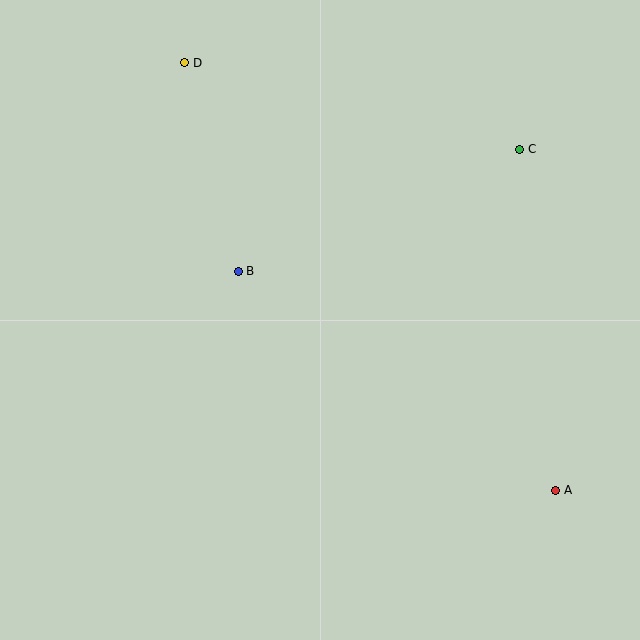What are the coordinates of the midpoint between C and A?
The midpoint between C and A is at (538, 320).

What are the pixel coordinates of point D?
Point D is at (185, 63).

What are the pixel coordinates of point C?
Point C is at (520, 149).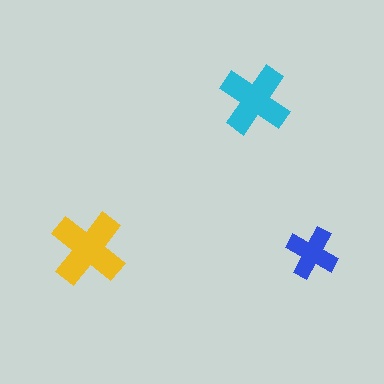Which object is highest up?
The cyan cross is topmost.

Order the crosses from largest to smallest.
the yellow one, the cyan one, the blue one.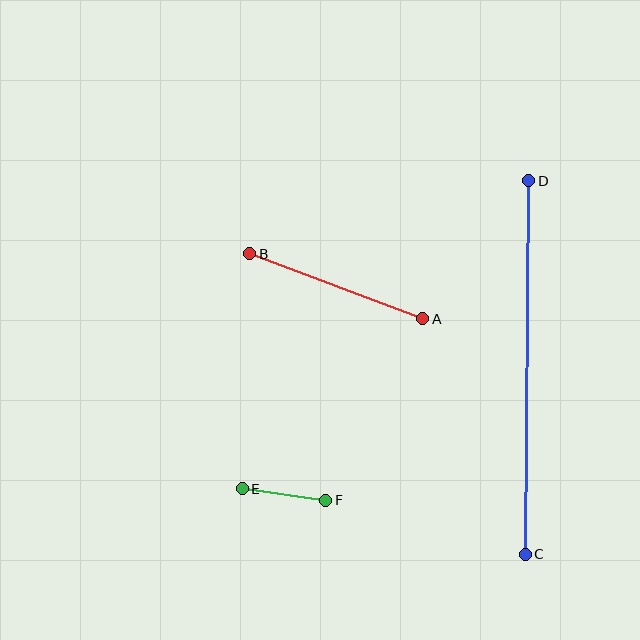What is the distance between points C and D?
The distance is approximately 374 pixels.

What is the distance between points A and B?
The distance is approximately 185 pixels.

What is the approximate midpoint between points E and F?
The midpoint is at approximately (284, 495) pixels.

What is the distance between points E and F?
The distance is approximately 84 pixels.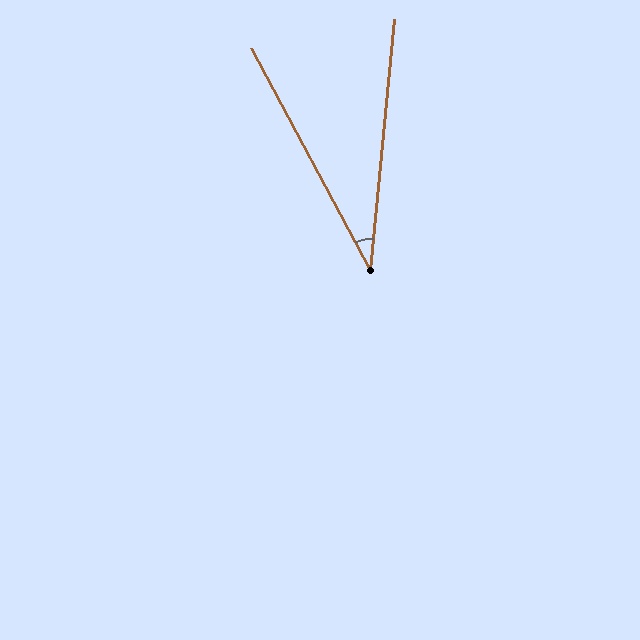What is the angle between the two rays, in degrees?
Approximately 34 degrees.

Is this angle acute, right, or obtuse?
It is acute.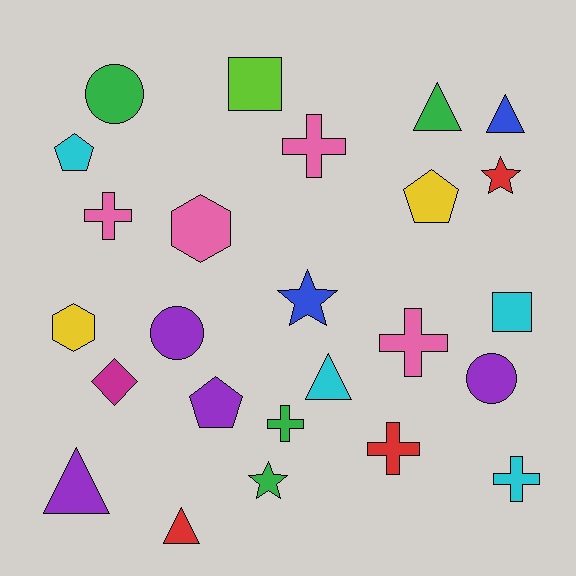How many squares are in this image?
There are 2 squares.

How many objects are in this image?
There are 25 objects.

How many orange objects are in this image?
There are no orange objects.